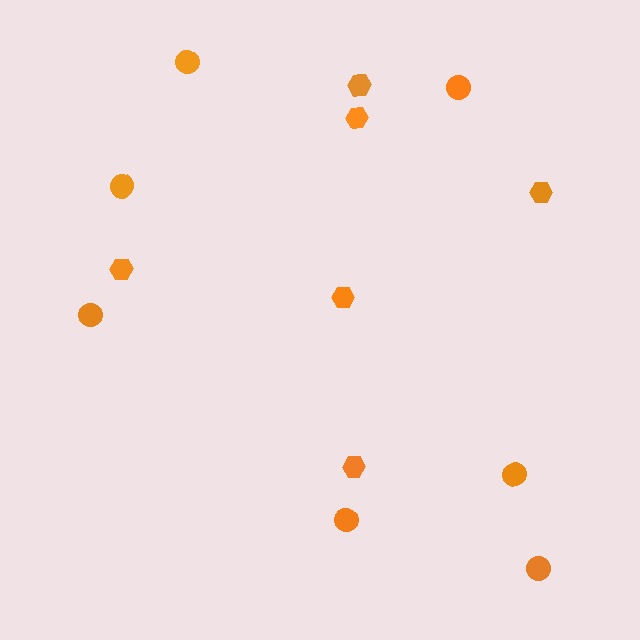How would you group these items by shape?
There are 2 groups: one group of hexagons (6) and one group of circles (7).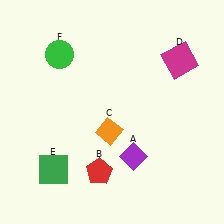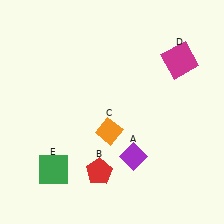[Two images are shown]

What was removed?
The green circle (F) was removed in Image 2.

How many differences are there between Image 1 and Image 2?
There is 1 difference between the two images.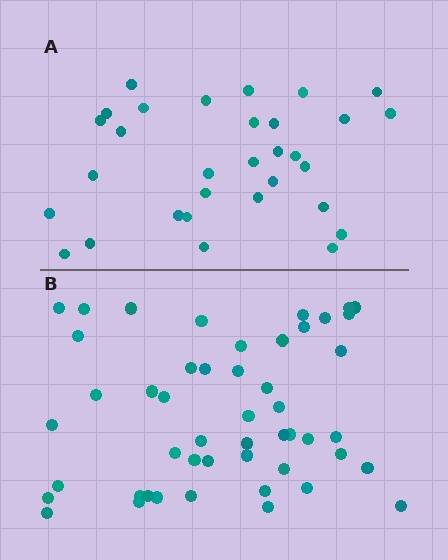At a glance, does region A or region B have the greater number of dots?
Region B (the bottom region) has more dots.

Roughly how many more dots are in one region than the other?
Region B has approximately 20 more dots than region A.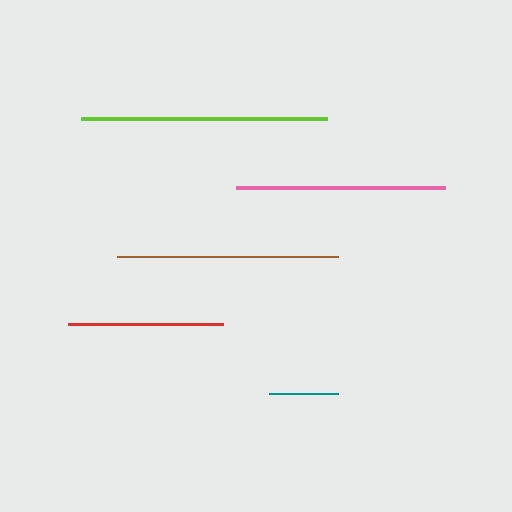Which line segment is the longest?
The lime line is the longest at approximately 246 pixels.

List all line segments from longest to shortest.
From longest to shortest: lime, brown, pink, red, teal.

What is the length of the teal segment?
The teal segment is approximately 69 pixels long.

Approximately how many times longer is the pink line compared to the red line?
The pink line is approximately 1.3 times the length of the red line.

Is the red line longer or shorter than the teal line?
The red line is longer than the teal line.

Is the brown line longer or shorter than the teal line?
The brown line is longer than the teal line.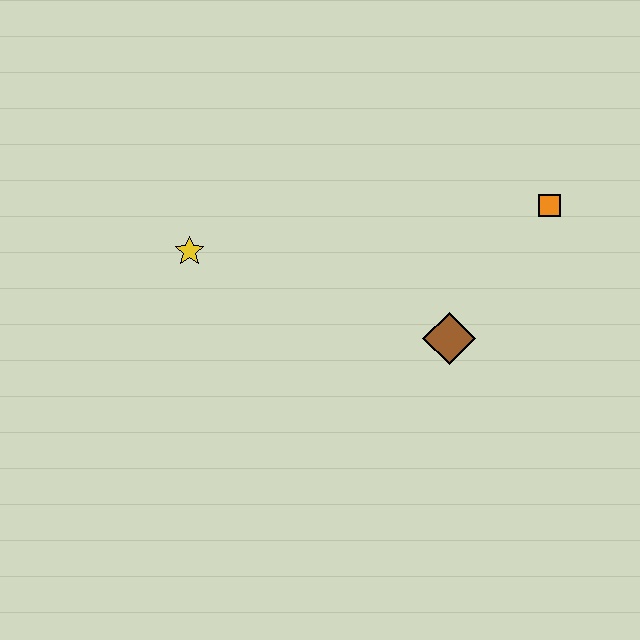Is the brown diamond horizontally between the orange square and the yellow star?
Yes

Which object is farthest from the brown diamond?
The yellow star is farthest from the brown diamond.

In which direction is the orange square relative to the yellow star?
The orange square is to the right of the yellow star.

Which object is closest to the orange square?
The brown diamond is closest to the orange square.